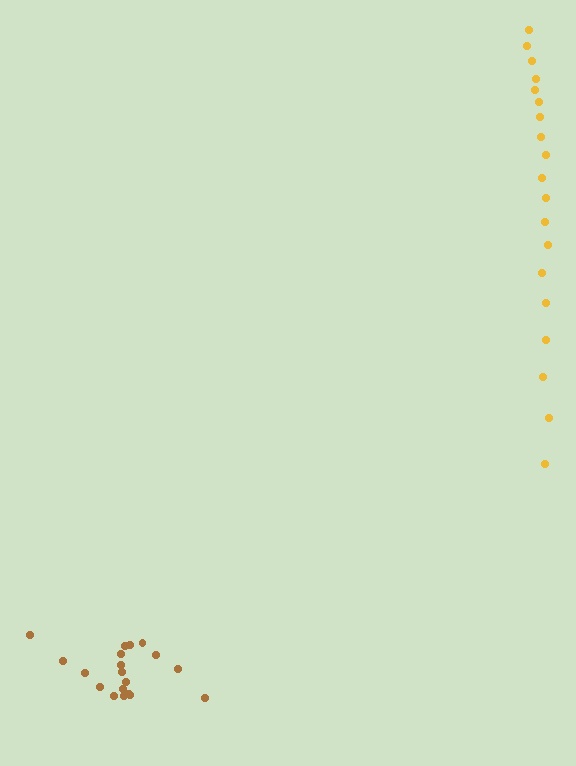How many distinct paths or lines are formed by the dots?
There are 2 distinct paths.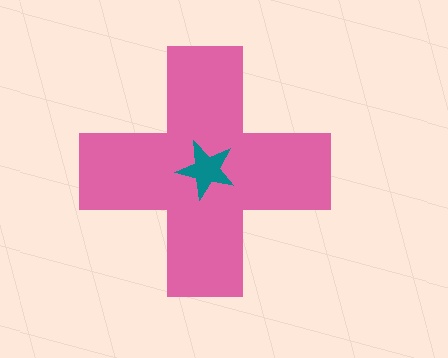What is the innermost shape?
The teal star.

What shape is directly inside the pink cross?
The teal star.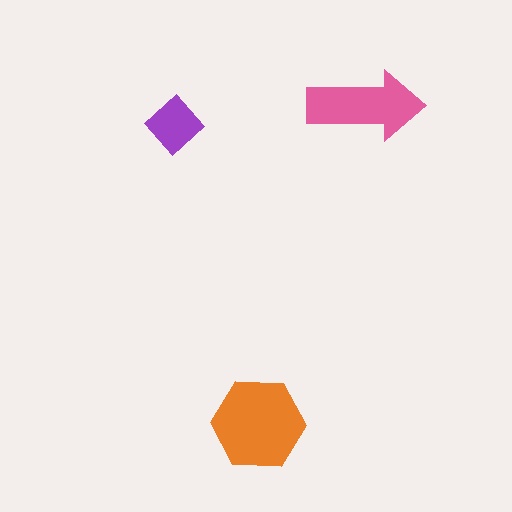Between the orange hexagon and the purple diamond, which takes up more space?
The orange hexagon.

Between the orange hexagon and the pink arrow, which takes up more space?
The orange hexagon.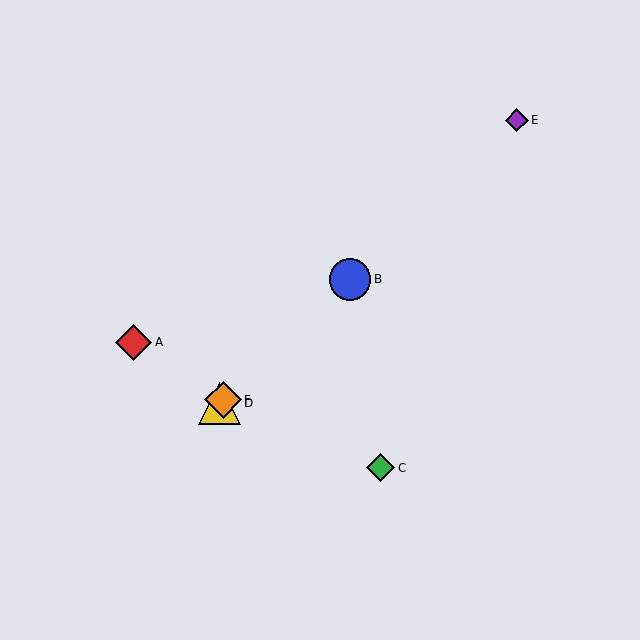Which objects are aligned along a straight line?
Objects B, D, E, F are aligned along a straight line.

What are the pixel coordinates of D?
Object D is at (220, 403).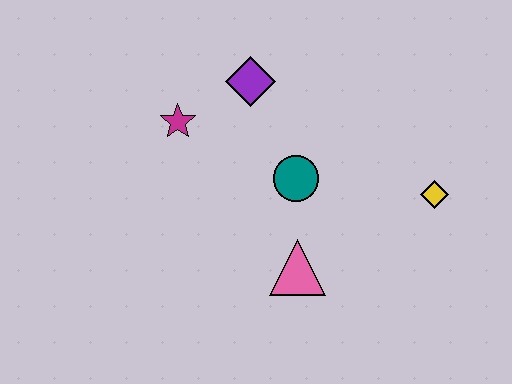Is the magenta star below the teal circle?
No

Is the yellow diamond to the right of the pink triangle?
Yes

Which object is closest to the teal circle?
The pink triangle is closest to the teal circle.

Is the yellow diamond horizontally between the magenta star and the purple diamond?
No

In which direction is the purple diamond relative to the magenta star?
The purple diamond is to the right of the magenta star.